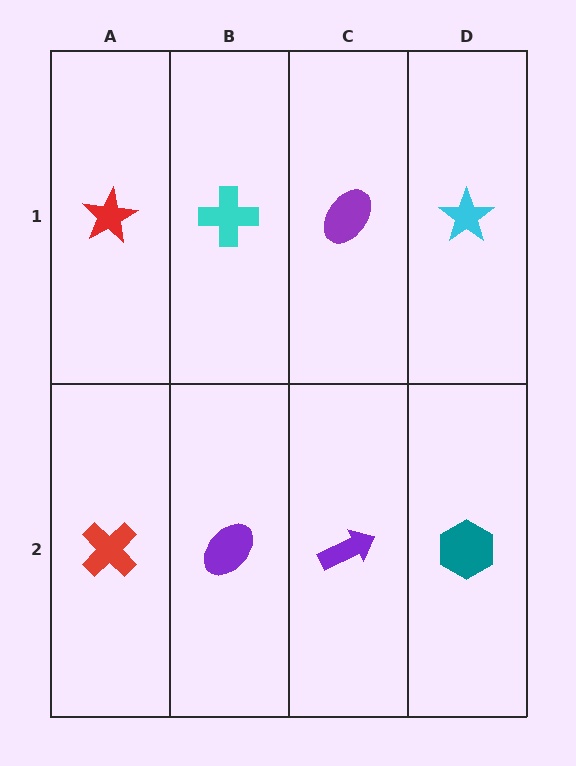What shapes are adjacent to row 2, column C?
A purple ellipse (row 1, column C), a purple ellipse (row 2, column B), a teal hexagon (row 2, column D).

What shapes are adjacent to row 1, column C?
A purple arrow (row 2, column C), a cyan cross (row 1, column B), a cyan star (row 1, column D).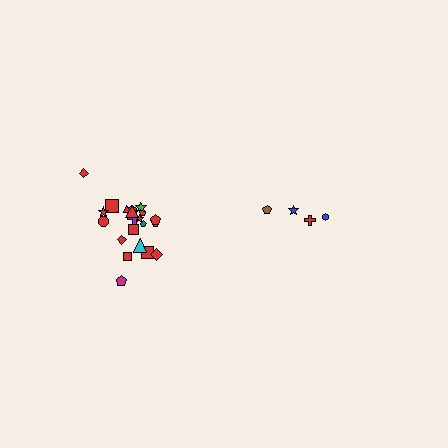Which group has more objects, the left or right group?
The left group.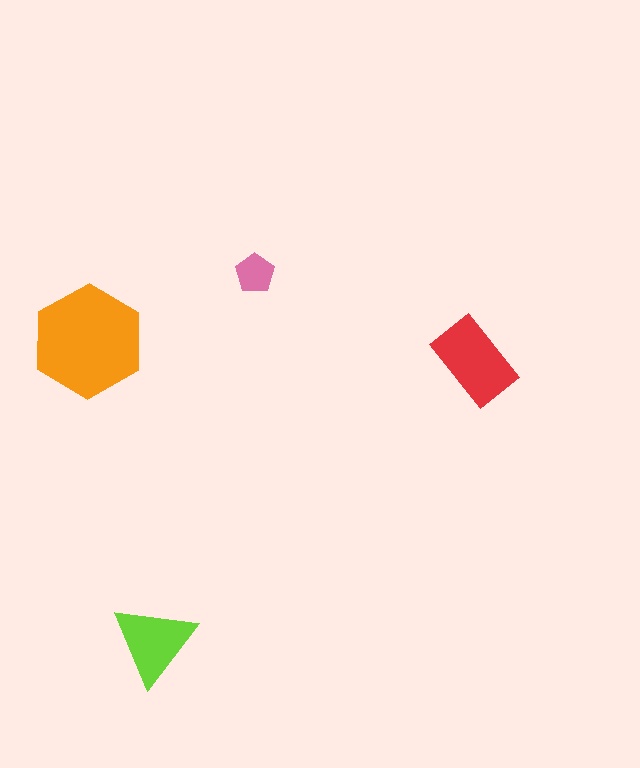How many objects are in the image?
There are 4 objects in the image.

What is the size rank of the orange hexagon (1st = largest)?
1st.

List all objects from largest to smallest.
The orange hexagon, the red rectangle, the lime triangle, the pink pentagon.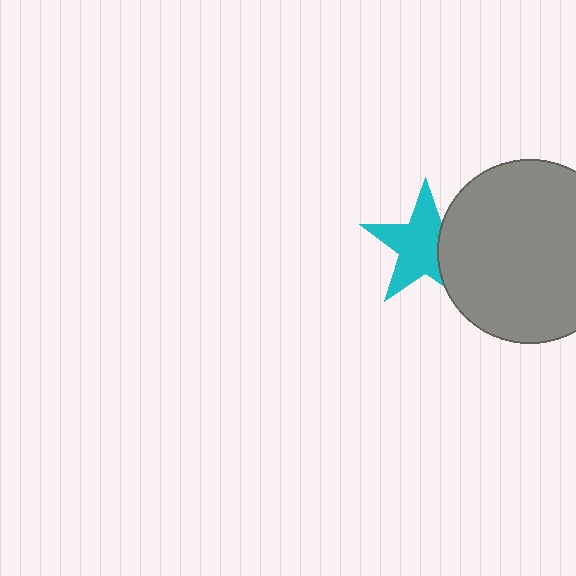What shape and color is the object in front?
The object in front is a gray circle.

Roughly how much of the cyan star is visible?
Most of it is visible (roughly 70%).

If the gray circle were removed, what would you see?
You would see the complete cyan star.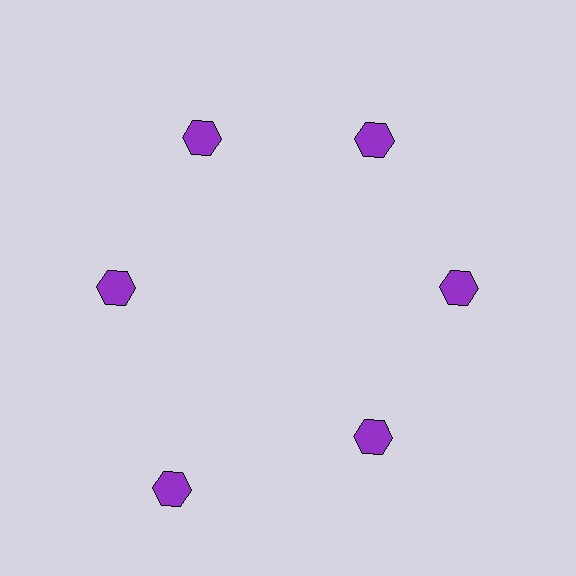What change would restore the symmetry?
The symmetry would be restored by moving it inward, back onto the ring so that all 6 hexagons sit at equal angles and equal distance from the center.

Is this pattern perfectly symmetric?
No. The 6 purple hexagons are arranged in a ring, but one element near the 7 o'clock position is pushed outward from the center, breaking the 6-fold rotational symmetry.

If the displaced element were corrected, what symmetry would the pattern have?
It would have 6-fold rotational symmetry — the pattern would map onto itself every 60 degrees.